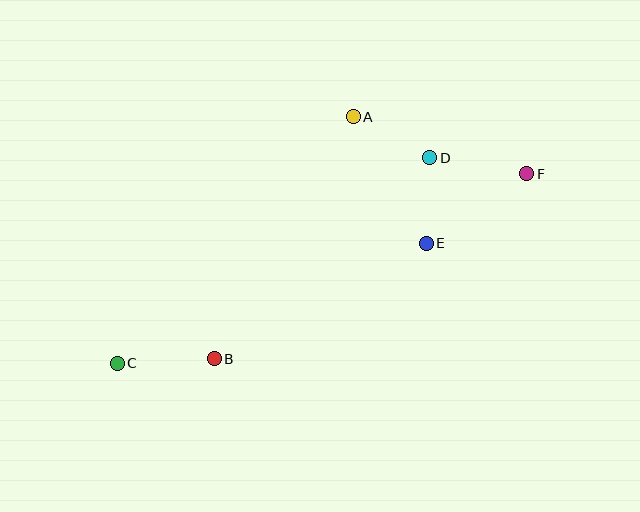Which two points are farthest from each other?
Points C and F are farthest from each other.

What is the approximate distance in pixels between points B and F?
The distance between B and F is approximately 363 pixels.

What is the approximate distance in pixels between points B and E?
The distance between B and E is approximately 241 pixels.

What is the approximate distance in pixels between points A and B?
The distance between A and B is approximately 279 pixels.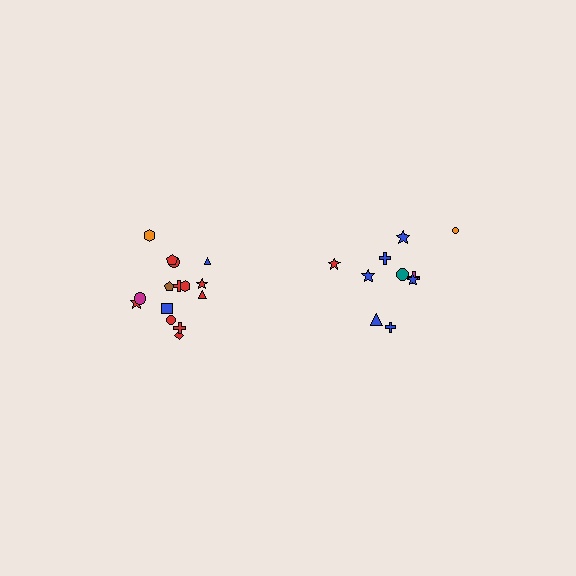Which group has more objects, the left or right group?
The left group.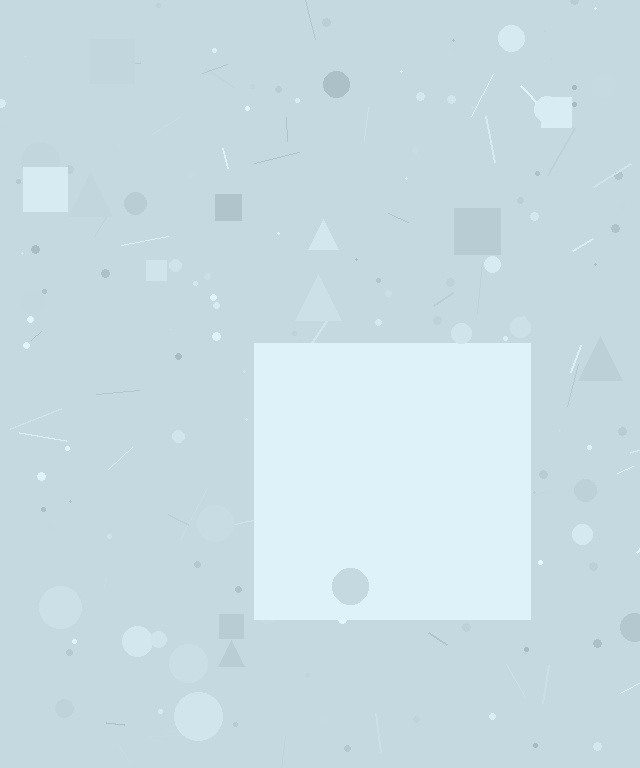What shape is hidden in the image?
A square is hidden in the image.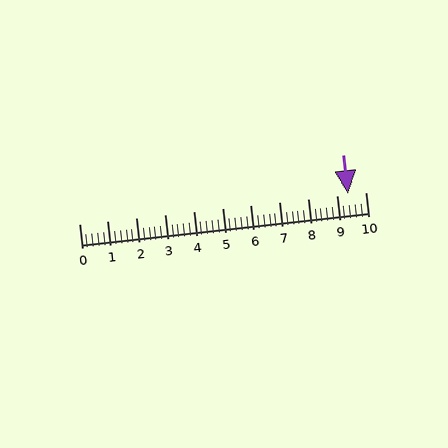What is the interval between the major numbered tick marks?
The major tick marks are spaced 1 units apart.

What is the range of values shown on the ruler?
The ruler shows values from 0 to 10.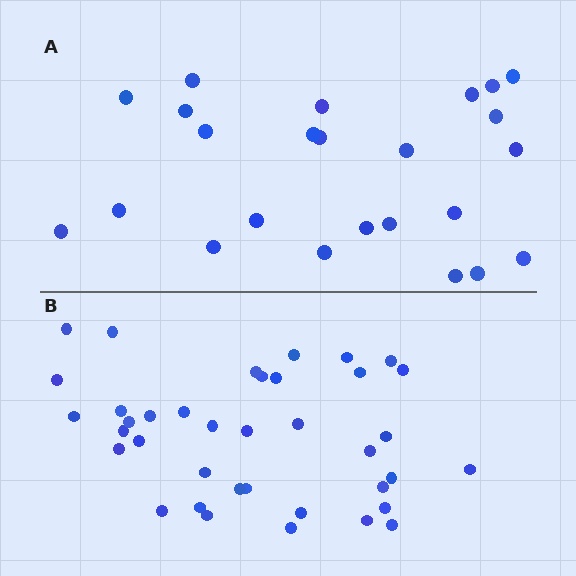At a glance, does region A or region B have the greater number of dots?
Region B (the bottom region) has more dots.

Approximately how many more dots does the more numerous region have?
Region B has approximately 15 more dots than region A.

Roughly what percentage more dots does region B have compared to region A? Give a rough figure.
About 60% more.